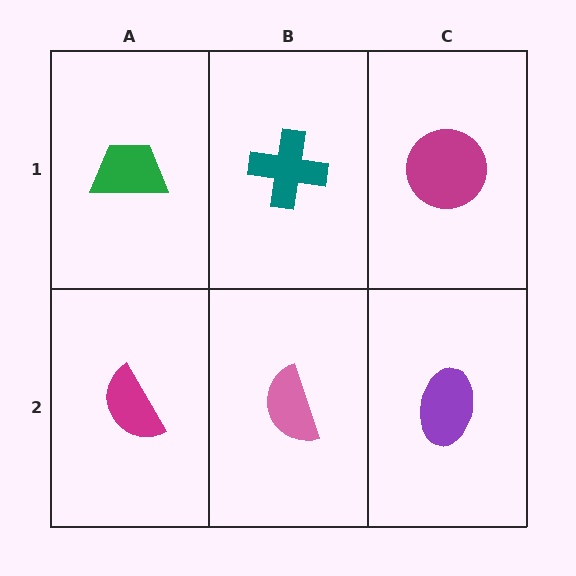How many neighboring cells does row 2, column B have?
3.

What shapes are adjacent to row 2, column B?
A teal cross (row 1, column B), a magenta semicircle (row 2, column A), a purple ellipse (row 2, column C).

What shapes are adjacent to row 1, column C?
A purple ellipse (row 2, column C), a teal cross (row 1, column B).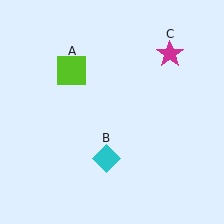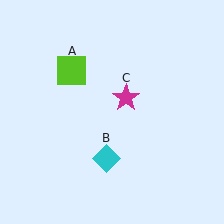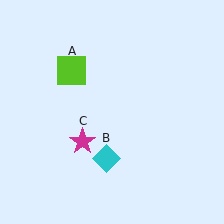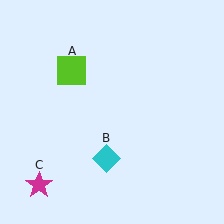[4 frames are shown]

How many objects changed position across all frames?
1 object changed position: magenta star (object C).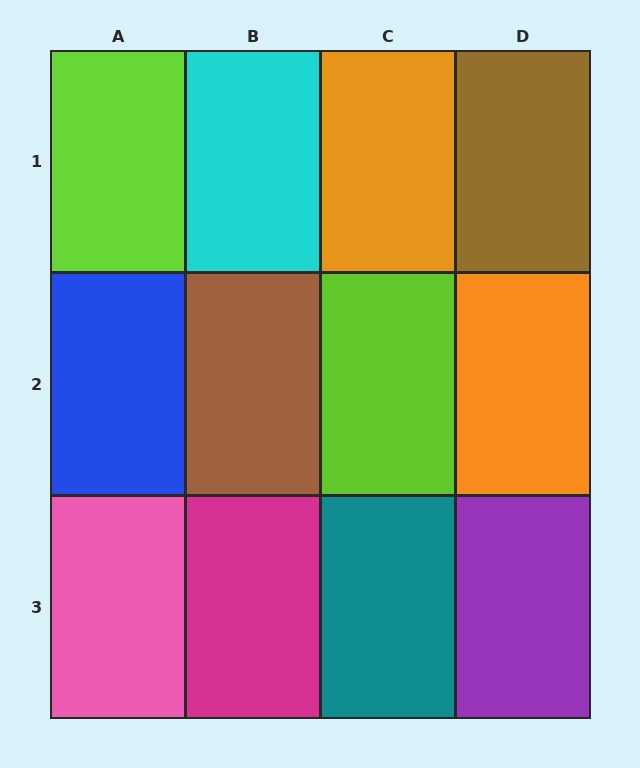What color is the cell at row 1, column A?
Lime.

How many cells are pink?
1 cell is pink.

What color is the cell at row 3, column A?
Pink.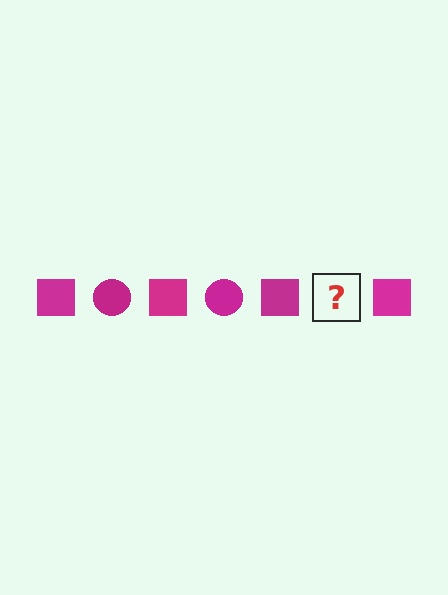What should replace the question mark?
The question mark should be replaced with a magenta circle.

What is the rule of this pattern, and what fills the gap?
The rule is that the pattern cycles through square, circle shapes in magenta. The gap should be filled with a magenta circle.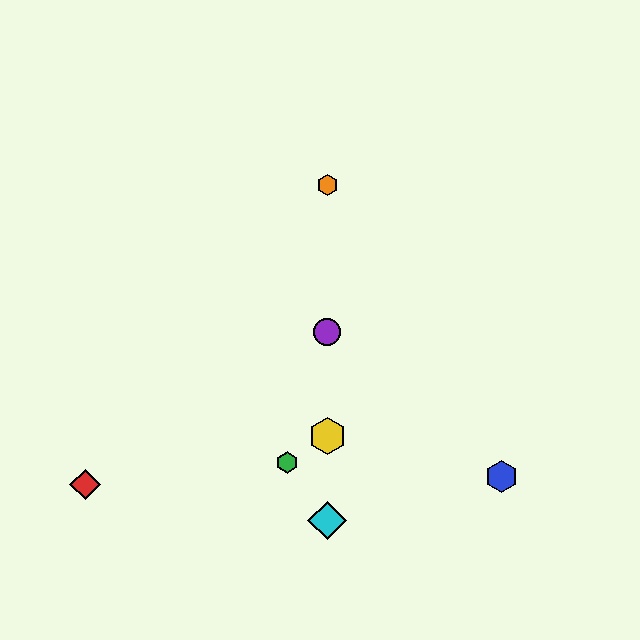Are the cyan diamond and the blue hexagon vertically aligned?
No, the cyan diamond is at x≈327 and the blue hexagon is at x≈501.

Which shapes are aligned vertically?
The yellow hexagon, the purple circle, the orange hexagon, the cyan diamond are aligned vertically.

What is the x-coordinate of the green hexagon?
The green hexagon is at x≈287.